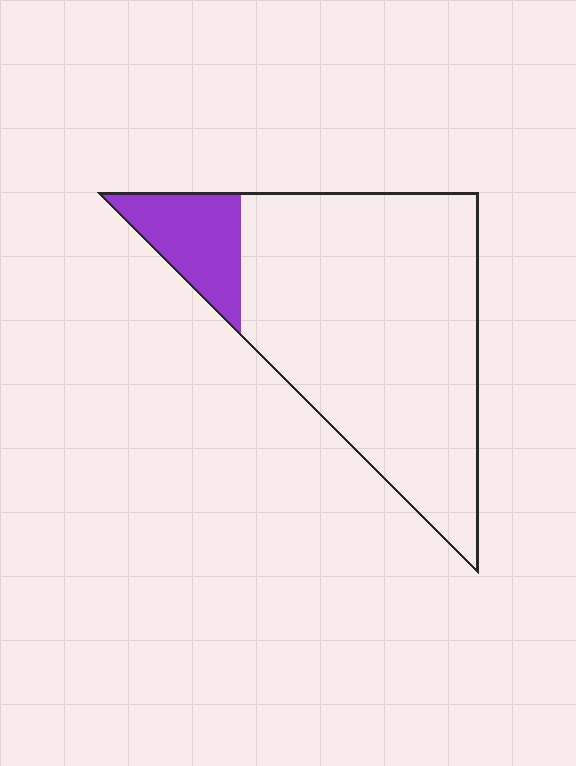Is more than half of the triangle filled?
No.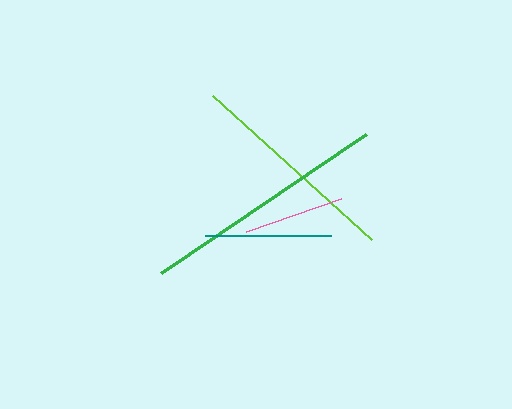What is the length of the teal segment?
The teal segment is approximately 127 pixels long.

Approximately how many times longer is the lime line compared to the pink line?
The lime line is approximately 2.1 times the length of the pink line.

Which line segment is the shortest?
The pink line is the shortest at approximately 100 pixels.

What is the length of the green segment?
The green segment is approximately 248 pixels long.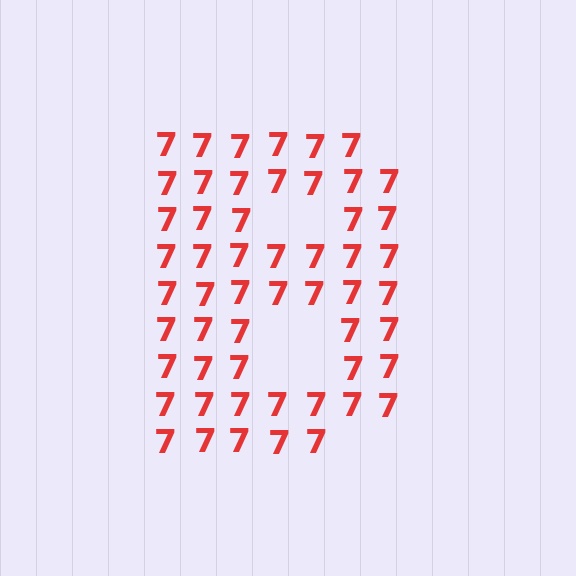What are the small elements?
The small elements are digit 7's.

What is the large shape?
The large shape is the letter B.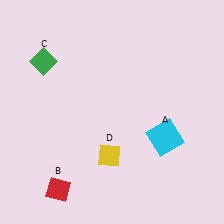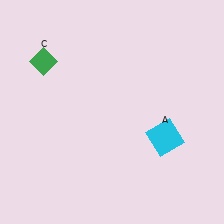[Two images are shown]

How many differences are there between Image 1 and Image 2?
There are 2 differences between the two images.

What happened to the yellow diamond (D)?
The yellow diamond (D) was removed in Image 2. It was in the bottom-left area of Image 1.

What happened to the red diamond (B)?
The red diamond (B) was removed in Image 2. It was in the bottom-left area of Image 1.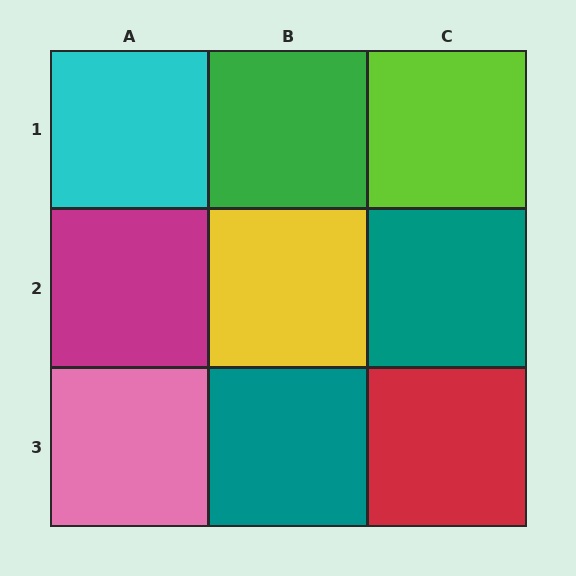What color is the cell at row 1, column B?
Green.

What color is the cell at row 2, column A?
Magenta.